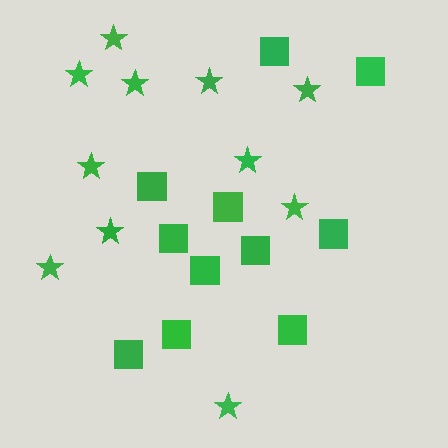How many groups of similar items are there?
There are 2 groups: one group of squares (11) and one group of stars (11).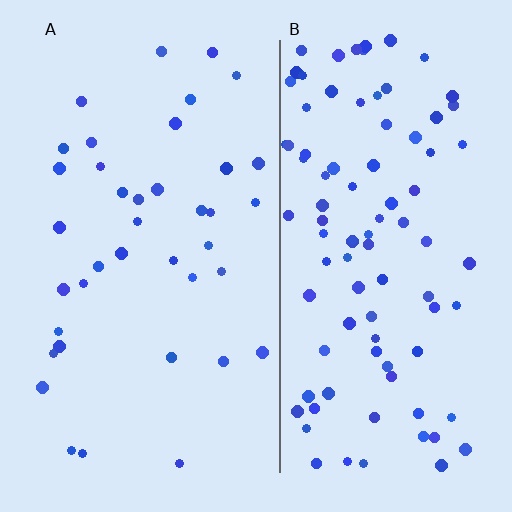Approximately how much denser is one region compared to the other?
Approximately 2.5× — region B over region A.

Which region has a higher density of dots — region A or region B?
B (the right).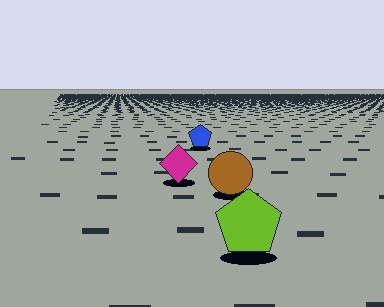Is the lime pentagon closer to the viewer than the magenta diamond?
Yes. The lime pentagon is closer — you can tell from the texture gradient: the ground texture is coarser near it.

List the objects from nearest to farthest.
From nearest to farthest: the lime pentagon, the brown circle, the magenta diamond, the blue pentagon.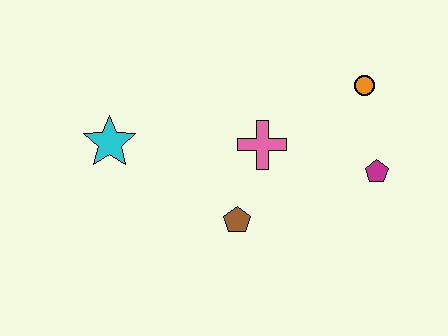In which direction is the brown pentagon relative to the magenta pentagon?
The brown pentagon is to the left of the magenta pentagon.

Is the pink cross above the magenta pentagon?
Yes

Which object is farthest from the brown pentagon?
The orange circle is farthest from the brown pentagon.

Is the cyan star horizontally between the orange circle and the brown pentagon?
No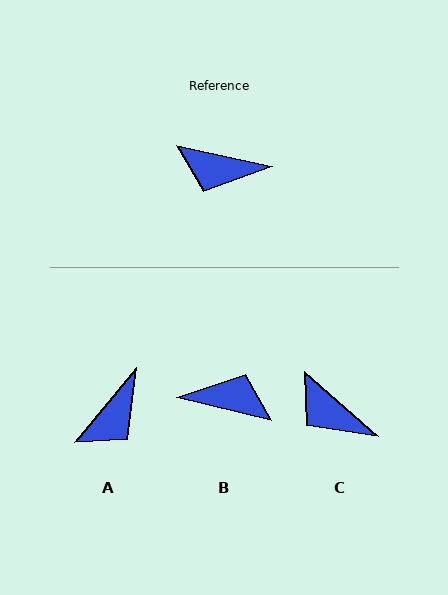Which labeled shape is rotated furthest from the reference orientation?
B, about 179 degrees away.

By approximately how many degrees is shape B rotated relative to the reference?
Approximately 179 degrees counter-clockwise.